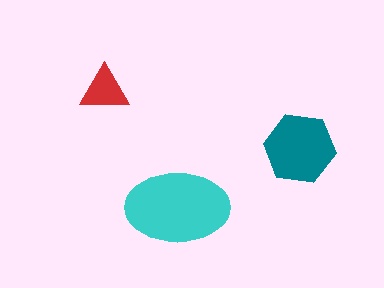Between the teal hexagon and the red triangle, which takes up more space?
The teal hexagon.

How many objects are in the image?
There are 3 objects in the image.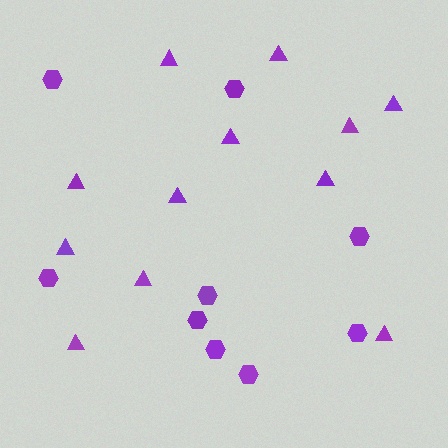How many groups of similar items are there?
There are 2 groups: one group of hexagons (9) and one group of triangles (12).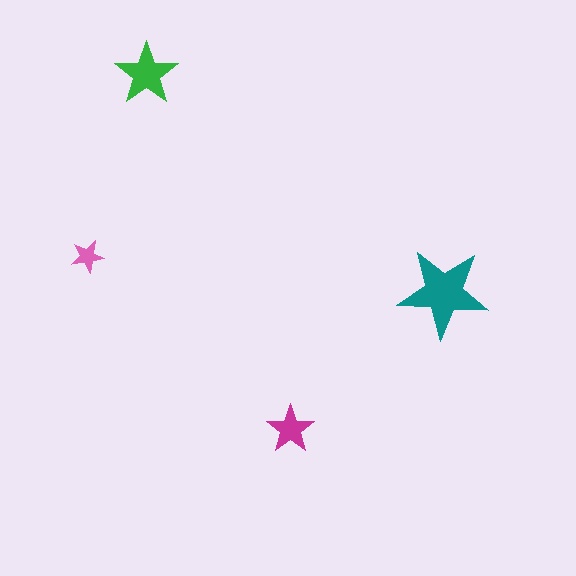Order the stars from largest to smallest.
the teal one, the green one, the magenta one, the pink one.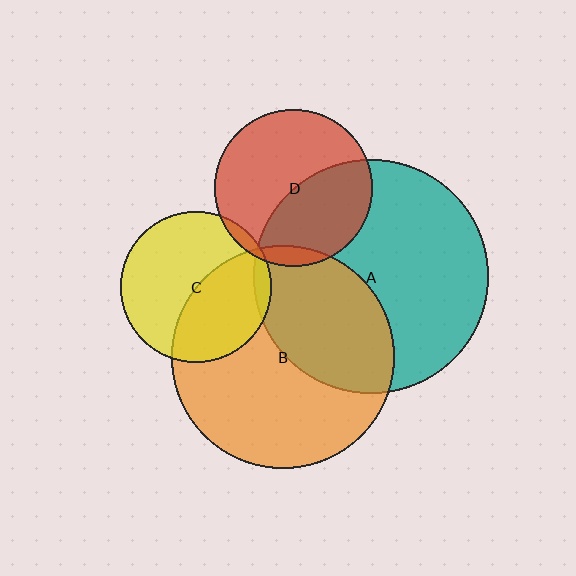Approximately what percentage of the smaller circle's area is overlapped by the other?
Approximately 40%.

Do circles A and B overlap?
Yes.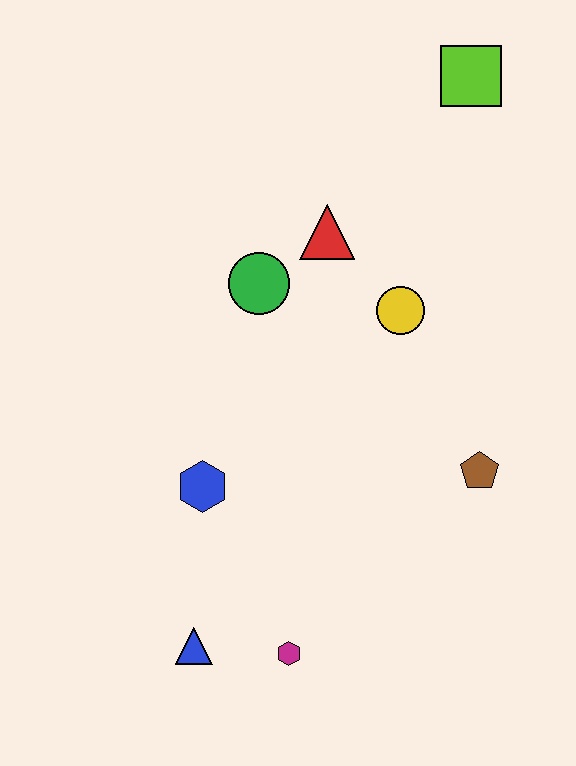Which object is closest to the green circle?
The red triangle is closest to the green circle.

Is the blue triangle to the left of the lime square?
Yes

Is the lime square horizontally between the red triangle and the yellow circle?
No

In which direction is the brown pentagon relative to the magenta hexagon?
The brown pentagon is to the right of the magenta hexagon.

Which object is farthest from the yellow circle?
The blue triangle is farthest from the yellow circle.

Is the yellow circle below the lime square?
Yes